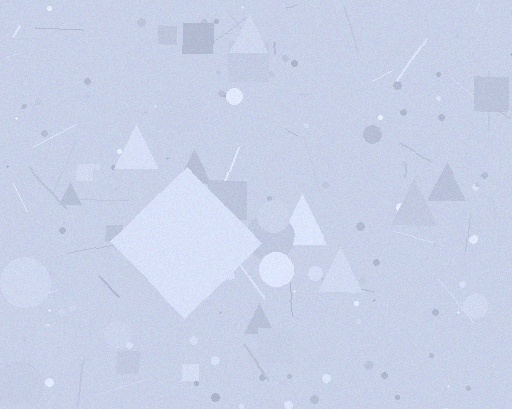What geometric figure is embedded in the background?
A diamond is embedded in the background.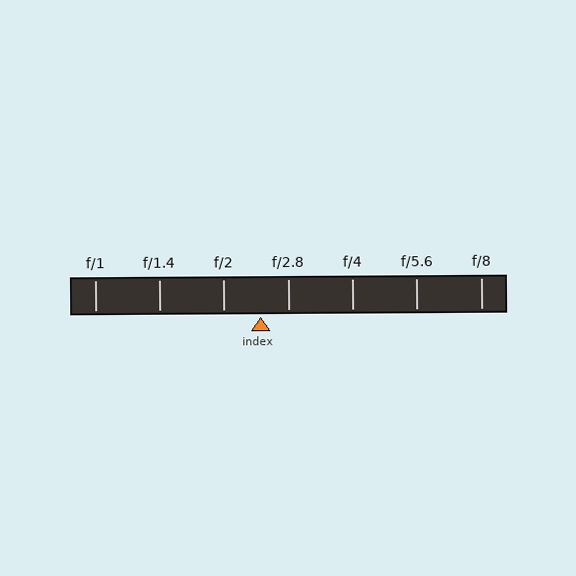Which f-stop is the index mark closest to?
The index mark is closest to f/2.8.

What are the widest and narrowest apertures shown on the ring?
The widest aperture shown is f/1 and the narrowest is f/8.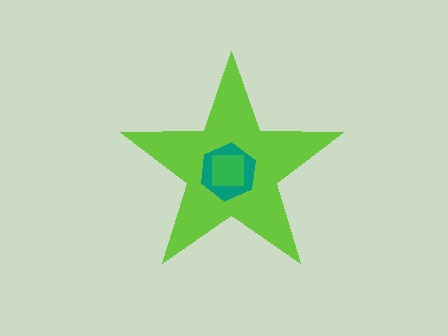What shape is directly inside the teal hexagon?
The green square.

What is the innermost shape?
The green square.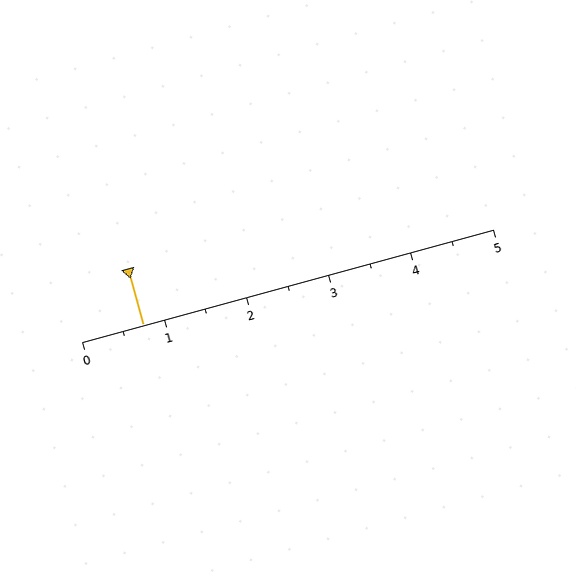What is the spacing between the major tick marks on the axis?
The major ticks are spaced 1 apart.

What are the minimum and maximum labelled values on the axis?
The axis runs from 0 to 5.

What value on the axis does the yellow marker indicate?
The marker indicates approximately 0.8.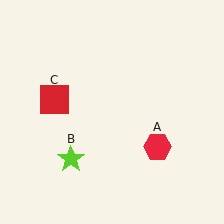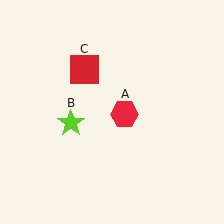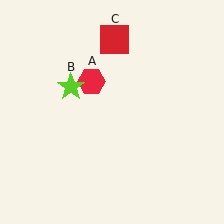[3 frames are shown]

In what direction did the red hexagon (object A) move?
The red hexagon (object A) moved up and to the left.